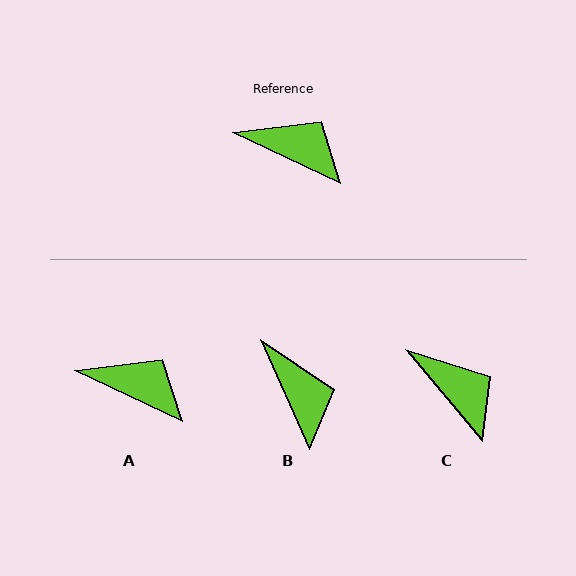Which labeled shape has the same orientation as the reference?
A.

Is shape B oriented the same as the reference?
No, it is off by about 40 degrees.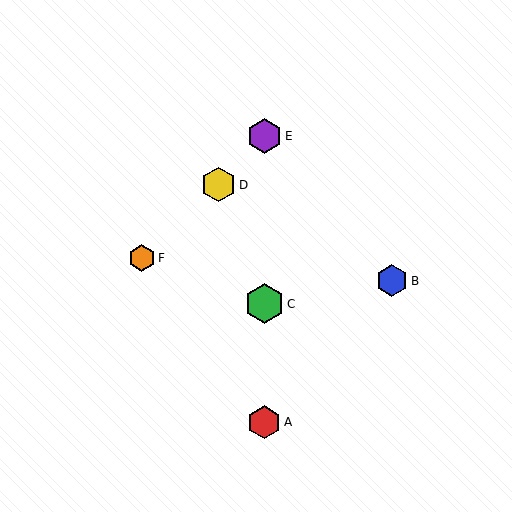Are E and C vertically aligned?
Yes, both are at x≈264.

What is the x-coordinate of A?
Object A is at x≈264.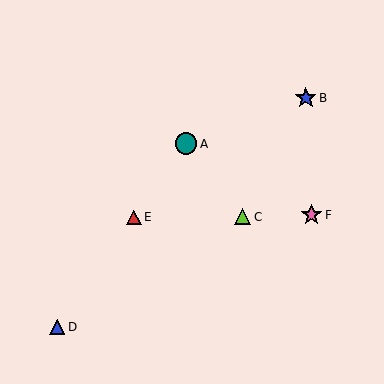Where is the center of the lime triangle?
The center of the lime triangle is at (243, 217).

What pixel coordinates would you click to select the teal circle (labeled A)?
Click at (186, 144) to select the teal circle A.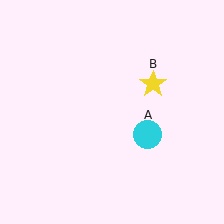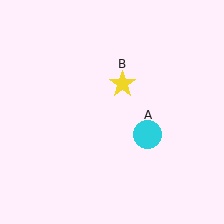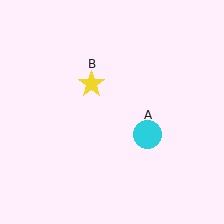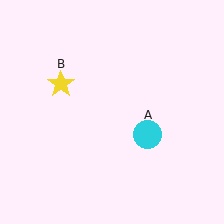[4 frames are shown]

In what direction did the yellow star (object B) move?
The yellow star (object B) moved left.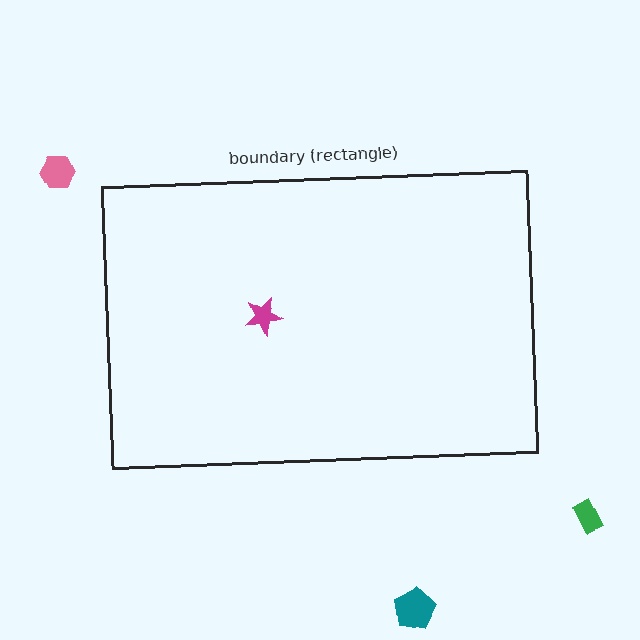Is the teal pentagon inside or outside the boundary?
Outside.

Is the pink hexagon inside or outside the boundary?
Outside.